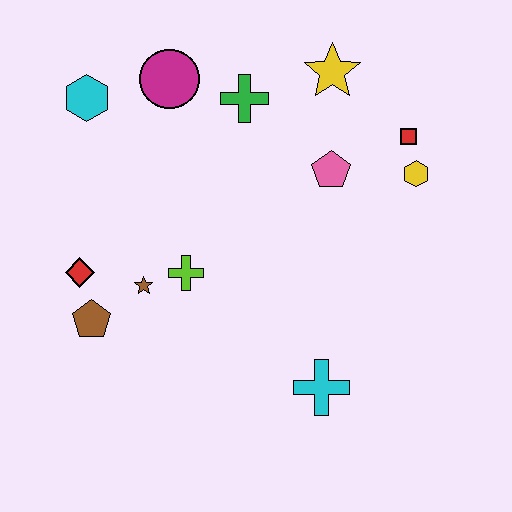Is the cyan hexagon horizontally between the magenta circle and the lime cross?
No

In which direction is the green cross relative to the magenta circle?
The green cross is to the right of the magenta circle.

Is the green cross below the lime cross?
No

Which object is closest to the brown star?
The lime cross is closest to the brown star.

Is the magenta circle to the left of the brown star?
No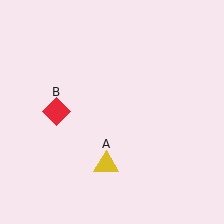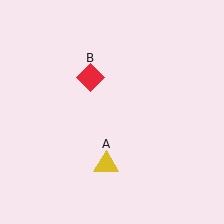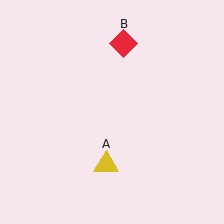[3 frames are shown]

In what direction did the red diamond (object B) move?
The red diamond (object B) moved up and to the right.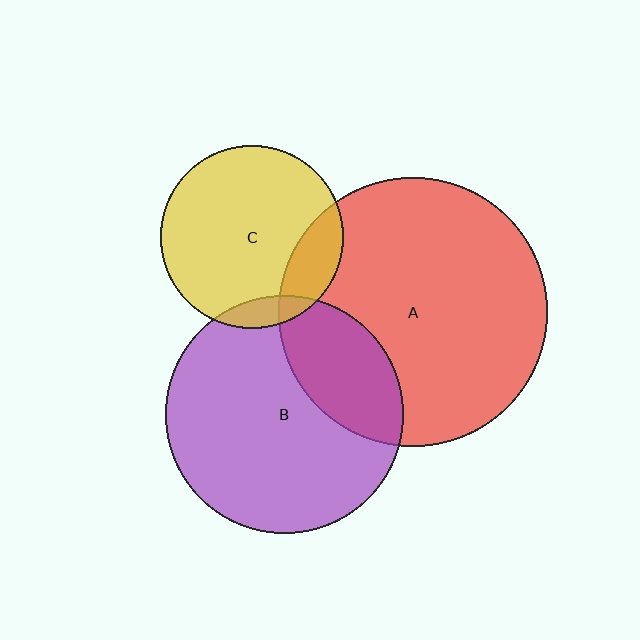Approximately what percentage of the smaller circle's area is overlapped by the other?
Approximately 15%.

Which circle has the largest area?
Circle A (red).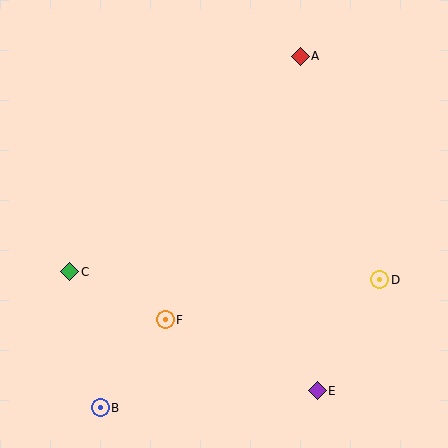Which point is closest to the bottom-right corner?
Point E is closest to the bottom-right corner.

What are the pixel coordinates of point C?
Point C is at (70, 272).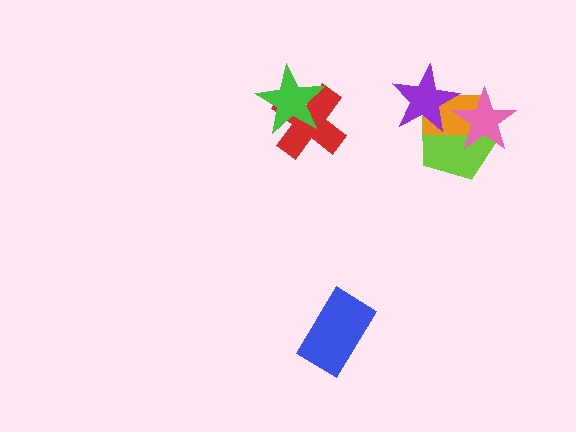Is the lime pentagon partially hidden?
Yes, it is partially covered by another shape.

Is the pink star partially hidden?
Yes, it is partially covered by another shape.